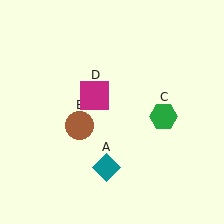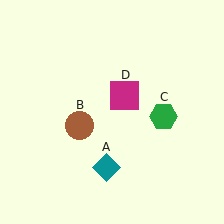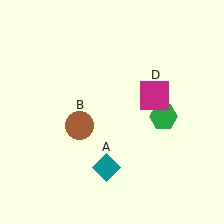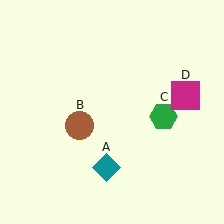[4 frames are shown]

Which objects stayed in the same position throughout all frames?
Teal diamond (object A) and brown circle (object B) and green hexagon (object C) remained stationary.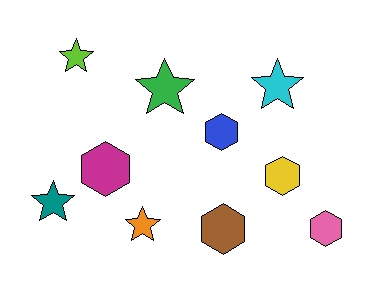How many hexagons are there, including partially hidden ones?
There are 5 hexagons.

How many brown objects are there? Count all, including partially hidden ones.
There is 1 brown object.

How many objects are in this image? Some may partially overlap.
There are 10 objects.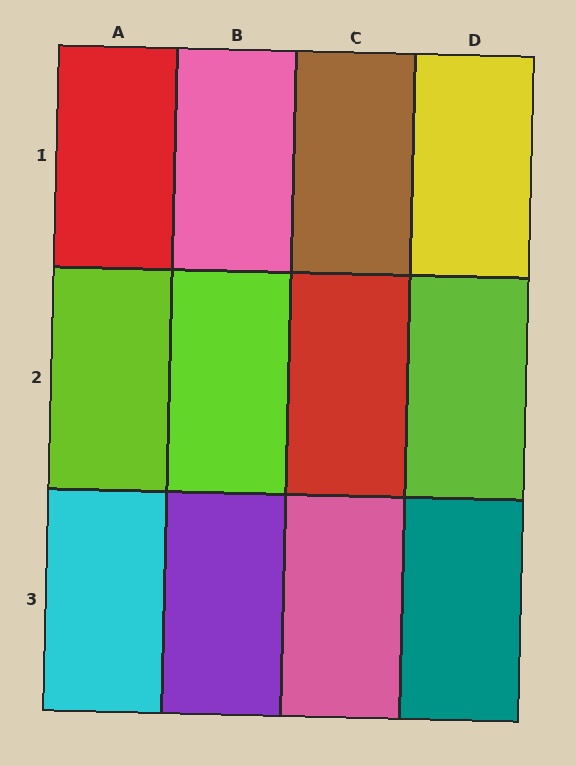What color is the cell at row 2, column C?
Red.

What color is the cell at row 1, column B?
Pink.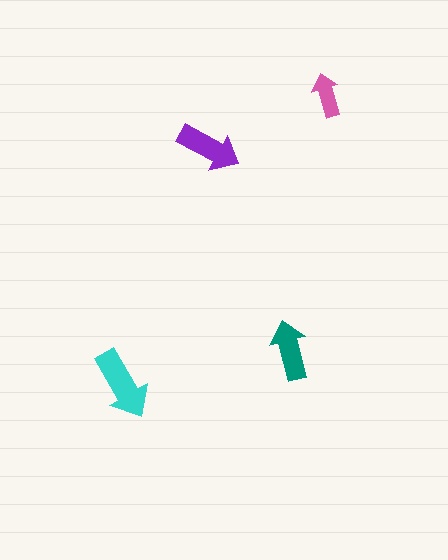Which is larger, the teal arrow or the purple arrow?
The purple one.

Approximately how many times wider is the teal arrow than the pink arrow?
About 1.5 times wider.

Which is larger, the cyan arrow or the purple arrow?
The cyan one.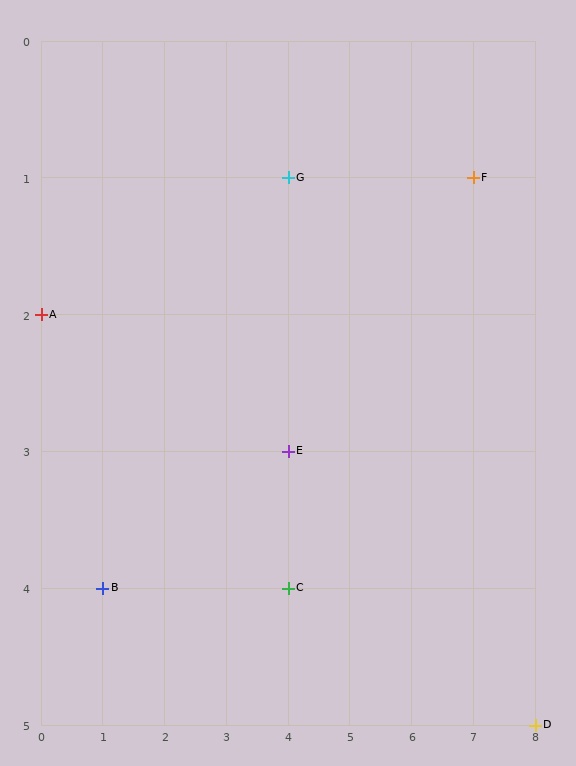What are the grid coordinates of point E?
Point E is at grid coordinates (4, 3).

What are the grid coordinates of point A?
Point A is at grid coordinates (0, 2).